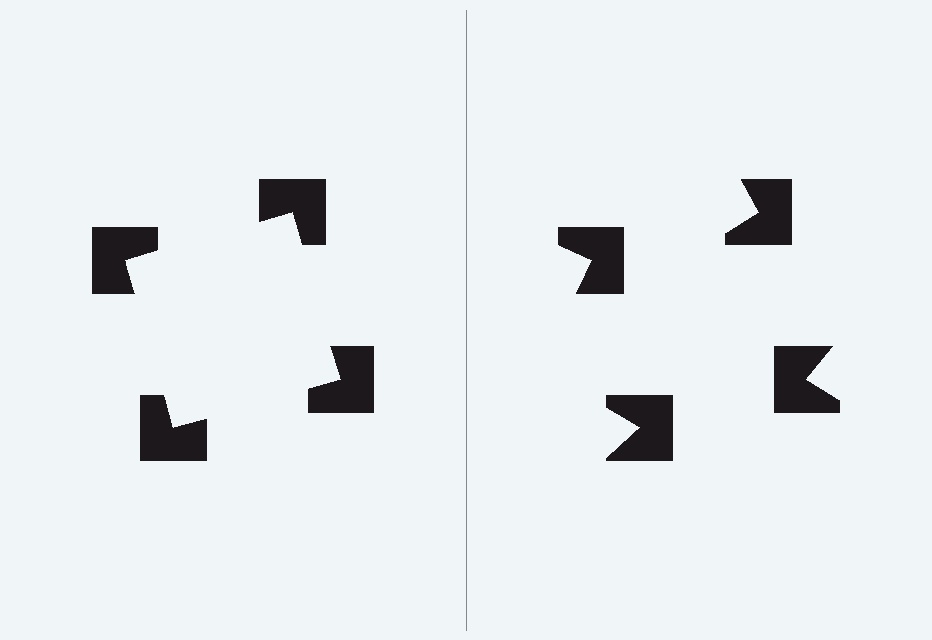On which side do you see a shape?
An illusory square appears on the left side. On the right side the wedge cuts are rotated, so no coherent shape forms.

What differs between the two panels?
The notched squares are positioned identically on both sides; only the wedge orientations differ. On the left they align to a square; on the right they are misaligned.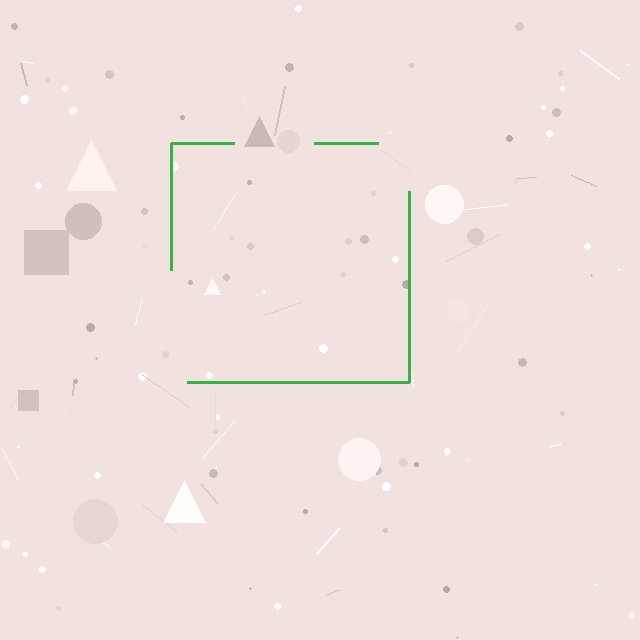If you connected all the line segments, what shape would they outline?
They would outline a square.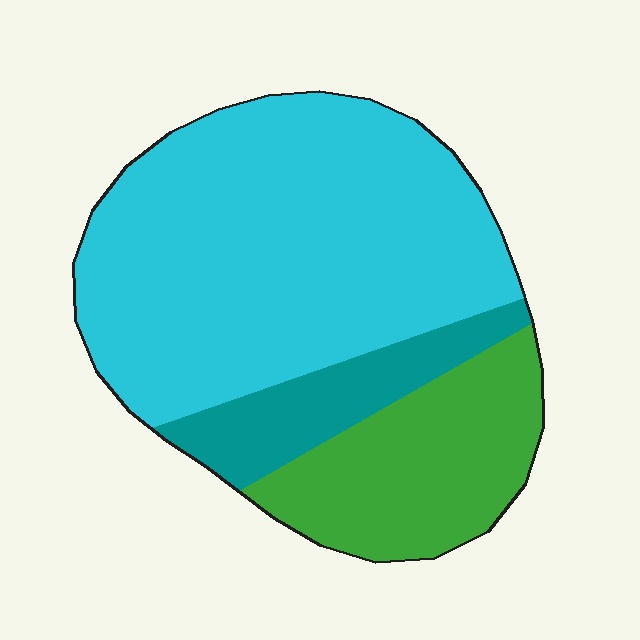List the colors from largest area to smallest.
From largest to smallest: cyan, green, teal.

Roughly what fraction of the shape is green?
Green covers roughly 25% of the shape.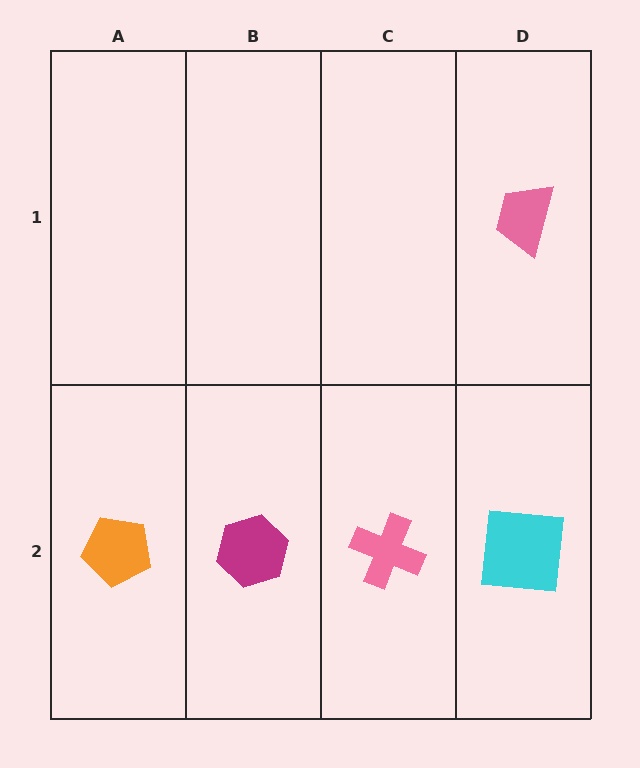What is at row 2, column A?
An orange pentagon.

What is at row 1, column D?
A pink trapezoid.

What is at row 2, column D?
A cyan square.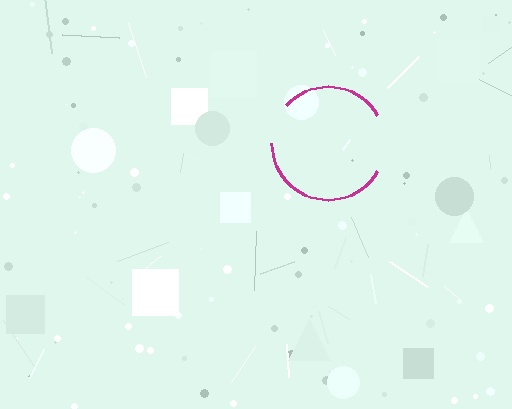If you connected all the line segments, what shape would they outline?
They would outline a circle.